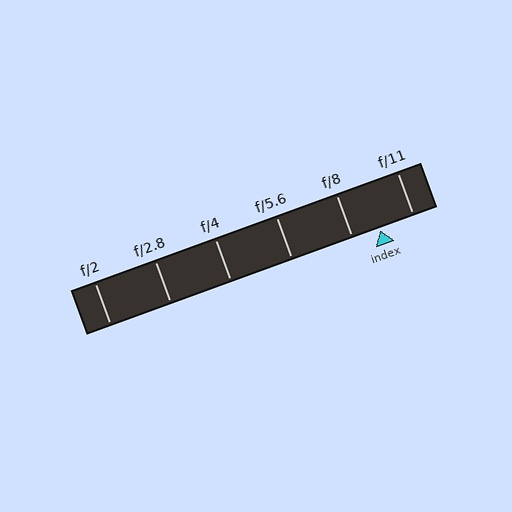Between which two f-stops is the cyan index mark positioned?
The index mark is between f/8 and f/11.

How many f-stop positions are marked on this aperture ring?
There are 6 f-stop positions marked.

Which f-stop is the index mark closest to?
The index mark is closest to f/8.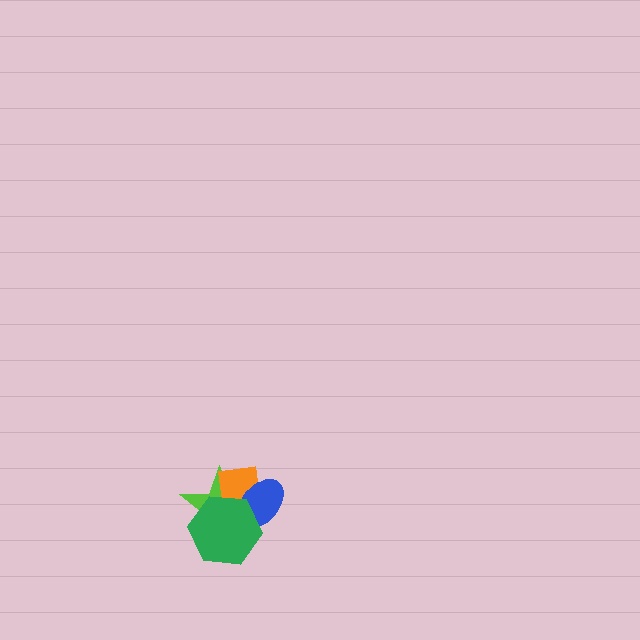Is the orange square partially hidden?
Yes, it is partially covered by another shape.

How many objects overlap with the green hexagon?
3 objects overlap with the green hexagon.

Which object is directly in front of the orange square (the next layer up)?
The blue ellipse is directly in front of the orange square.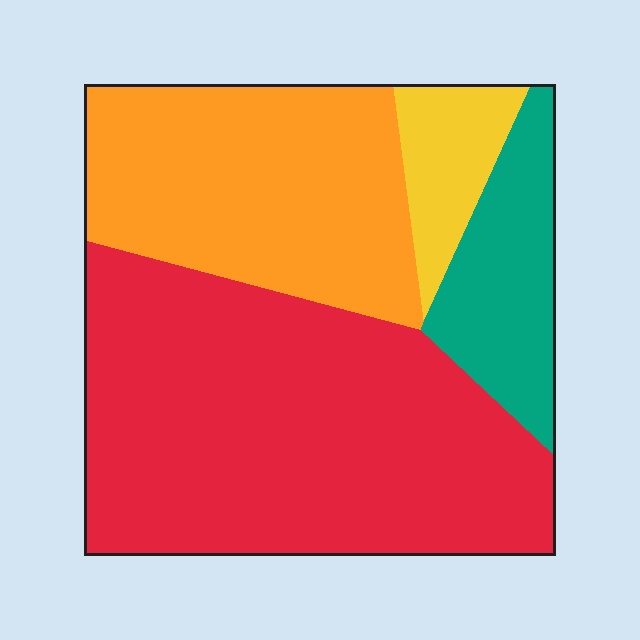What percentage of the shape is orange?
Orange covers around 30% of the shape.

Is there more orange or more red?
Red.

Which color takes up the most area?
Red, at roughly 50%.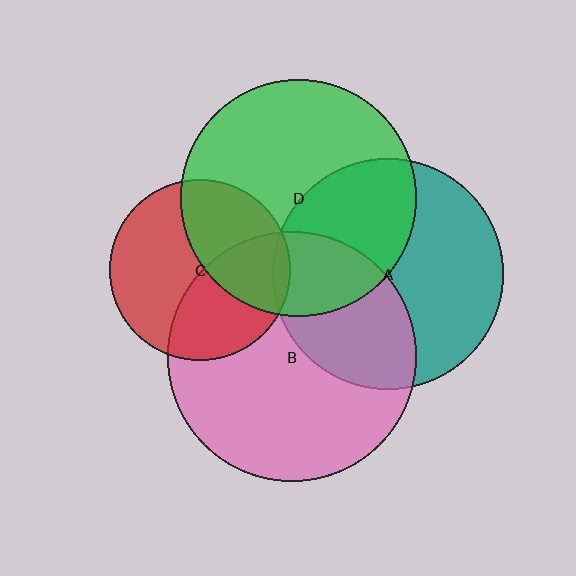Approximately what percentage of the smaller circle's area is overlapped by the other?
Approximately 40%.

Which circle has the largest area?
Circle B (pink).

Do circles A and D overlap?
Yes.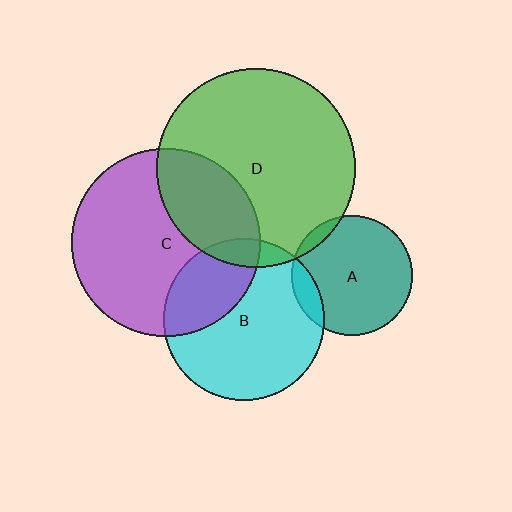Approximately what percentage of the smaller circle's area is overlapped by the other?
Approximately 30%.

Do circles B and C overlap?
Yes.